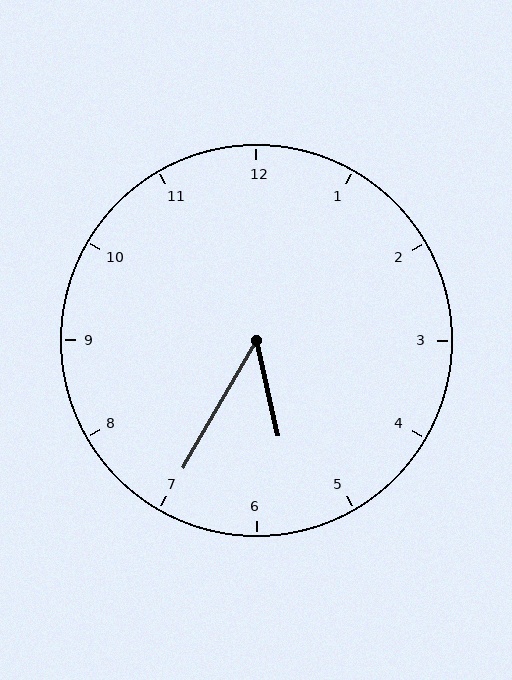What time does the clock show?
5:35.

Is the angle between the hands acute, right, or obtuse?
It is acute.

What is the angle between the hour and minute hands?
Approximately 42 degrees.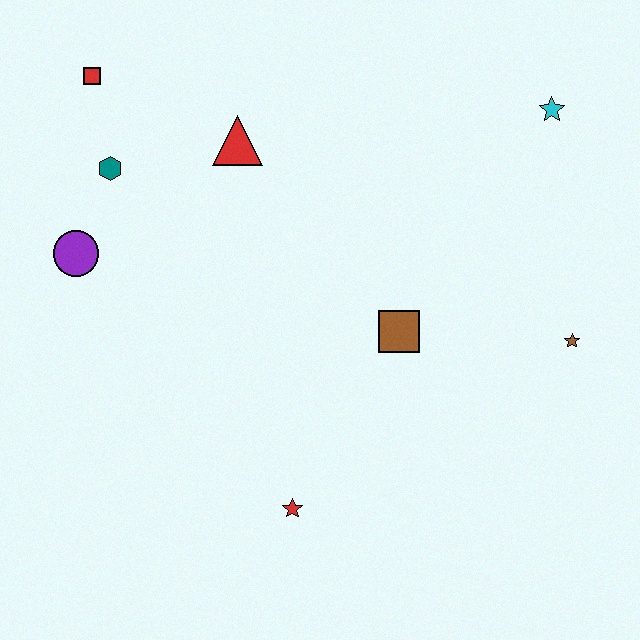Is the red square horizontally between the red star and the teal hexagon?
No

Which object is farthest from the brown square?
The red square is farthest from the brown square.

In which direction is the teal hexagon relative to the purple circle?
The teal hexagon is above the purple circle.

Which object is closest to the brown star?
The brown square is closest to the brown star.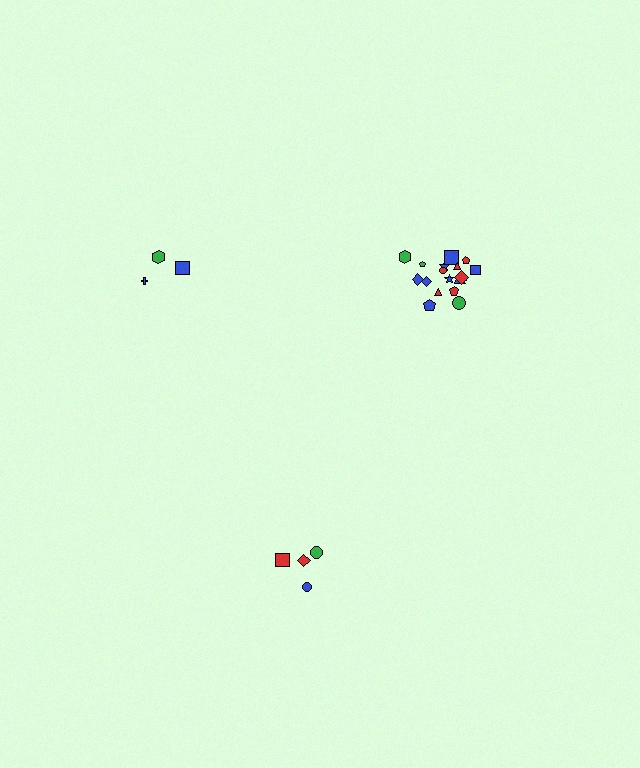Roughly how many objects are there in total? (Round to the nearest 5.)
Roughly 25 objects in total.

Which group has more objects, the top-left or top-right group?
The top-right group.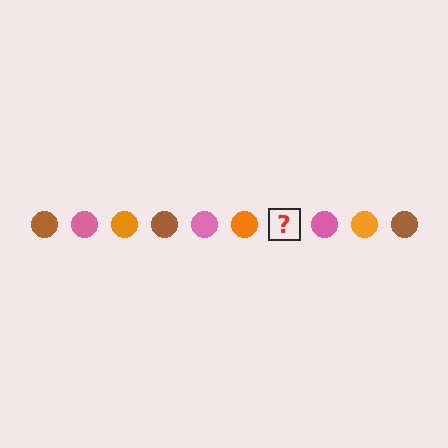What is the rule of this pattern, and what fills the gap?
The rule is that the pattern cycles through brown, pink, orange circles. The gap should be filled with a brown circle.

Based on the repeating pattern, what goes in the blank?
The blank should be a brown circle.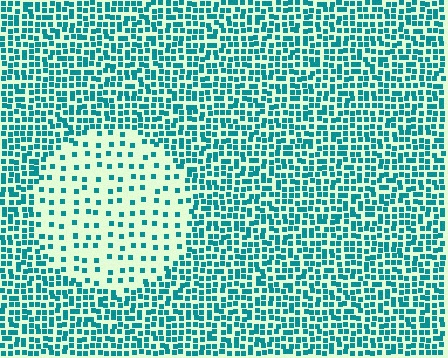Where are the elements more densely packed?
The elements are more densely packed outside the circle boundary.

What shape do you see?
I see a circle.